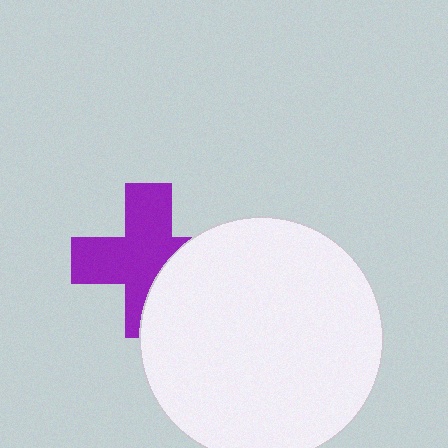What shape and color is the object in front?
The object in front is a white circle.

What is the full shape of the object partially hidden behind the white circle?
The partially hidden object is a purple cross.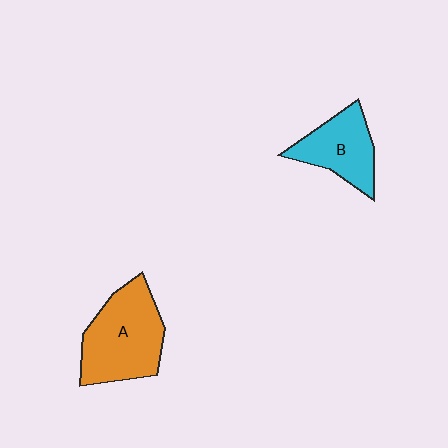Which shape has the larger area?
Shape A (orange).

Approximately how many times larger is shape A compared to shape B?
Approximately 1.5 times.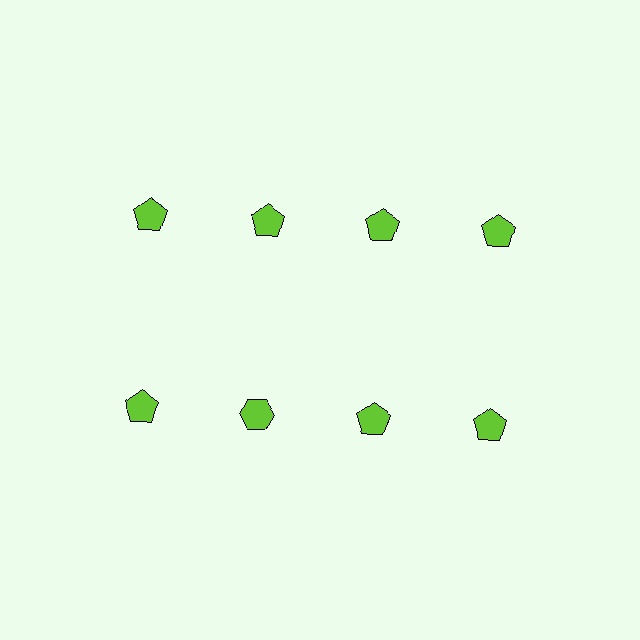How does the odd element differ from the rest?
It has a different shape: hexagon instead of pentagon.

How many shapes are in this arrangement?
There are 8 shapes arranged in a grid pattern.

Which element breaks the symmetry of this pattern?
The lime hexagon in the second row, second from left column breaks the symmetry. All other shapes are lime pentagons.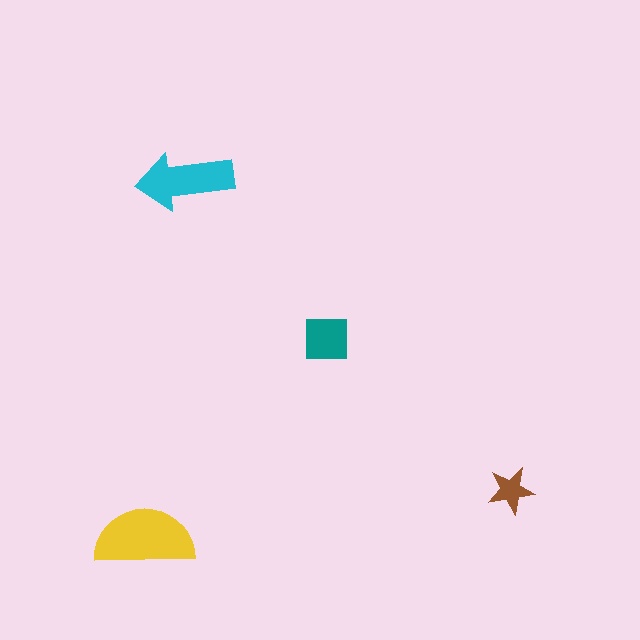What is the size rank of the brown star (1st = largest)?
4th.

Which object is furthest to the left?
The yellow semicircle is leftmost.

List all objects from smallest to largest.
The brown star, the teal square, the cyan arrow, the yellow semicircle.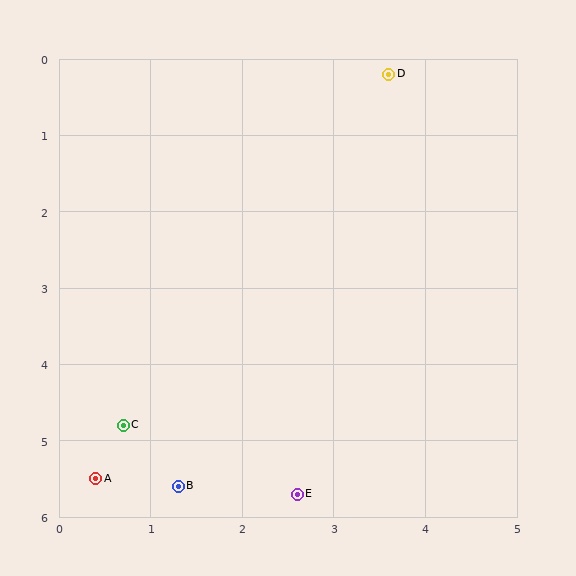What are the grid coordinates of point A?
Point A is at approximately (0.4, 5.5).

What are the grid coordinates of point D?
Point D is at approximately (3.6, 0.2).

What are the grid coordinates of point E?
Point E is at approximately (2.6, 5.7).